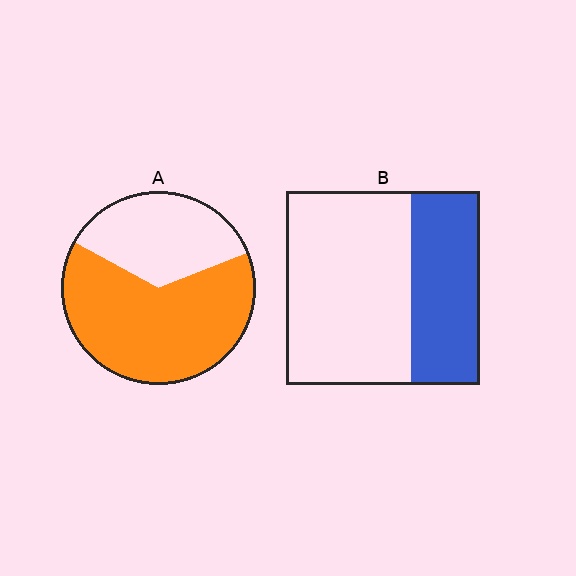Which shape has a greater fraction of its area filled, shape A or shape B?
Shape A.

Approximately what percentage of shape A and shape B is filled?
A is approximately 65% and B is approximately 35%.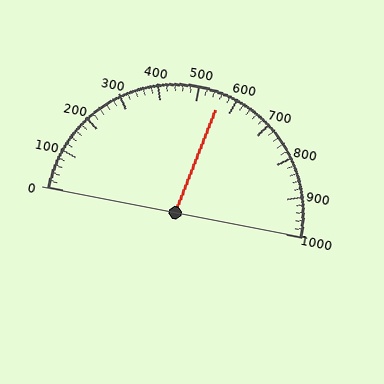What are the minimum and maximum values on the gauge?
The gauge ranges from 0 to 1000.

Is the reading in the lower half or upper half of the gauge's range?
The reading is in the upper half of the range (0 to 1000).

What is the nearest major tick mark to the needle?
The nearest major tick mark is 600.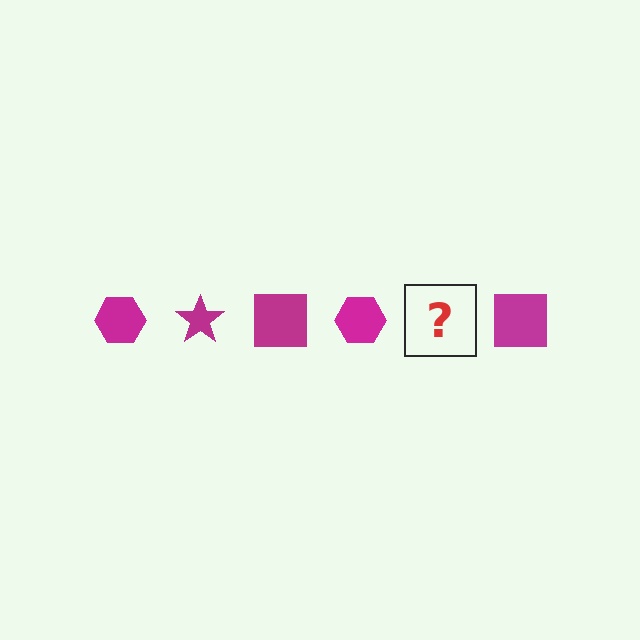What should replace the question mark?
The question mark should be replaced with a magenta star.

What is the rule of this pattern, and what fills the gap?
The rule is that the pattern cycles through hexagon, star, square shapes in magenta. The gap should be filled with a magenta star.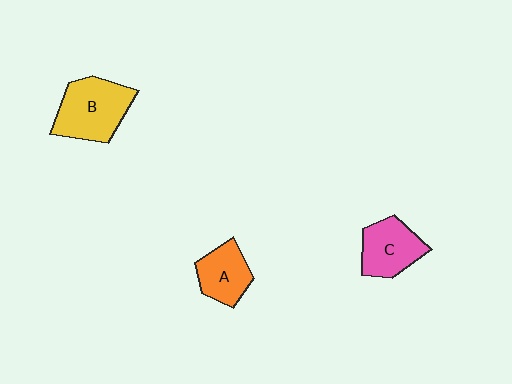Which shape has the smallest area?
Shape A (orange).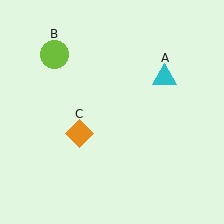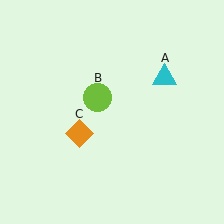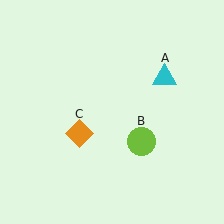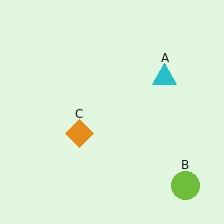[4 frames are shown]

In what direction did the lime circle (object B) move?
The lime circle (object B) moved down and to the right.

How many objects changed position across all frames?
1 object changed position: lime circle (object B).